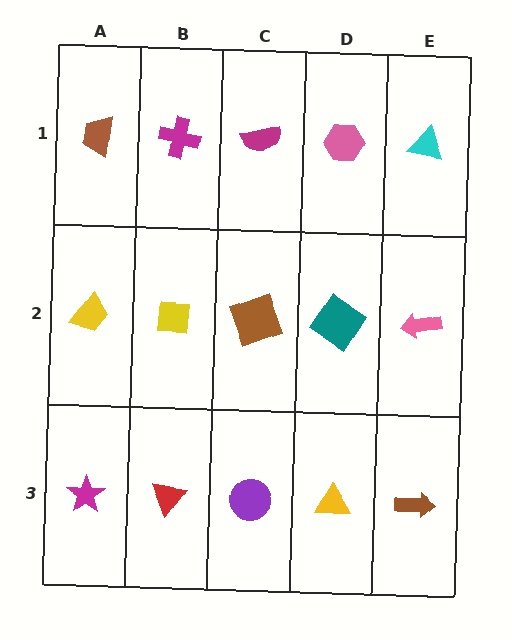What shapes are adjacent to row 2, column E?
A cyan triangle (row 1, column E), a brown arrow (row 3, column E), a teal diamond (row 2, column D).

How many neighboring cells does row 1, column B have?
3.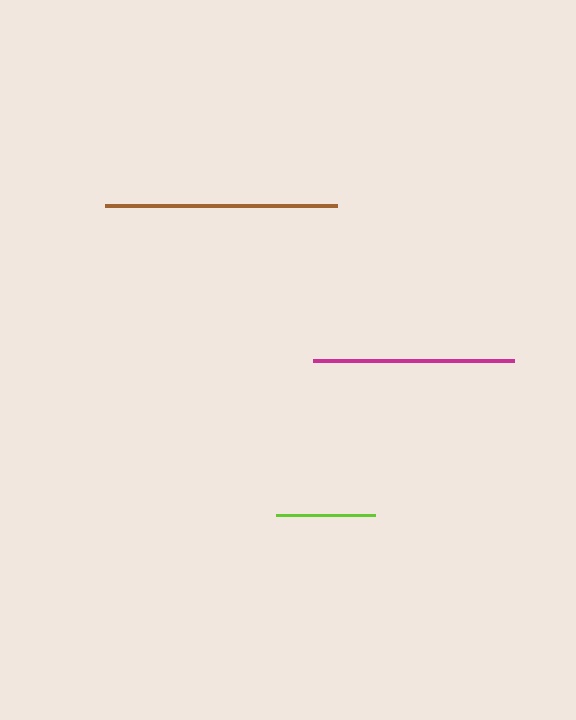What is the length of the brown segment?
The brown segment is approximately 232 pixels long.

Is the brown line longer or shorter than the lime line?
The brown line is longer than the lime line.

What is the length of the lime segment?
The lime segment is approximately 99 pixels long.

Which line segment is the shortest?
The lime line is the shortest at approximately 99 pixels.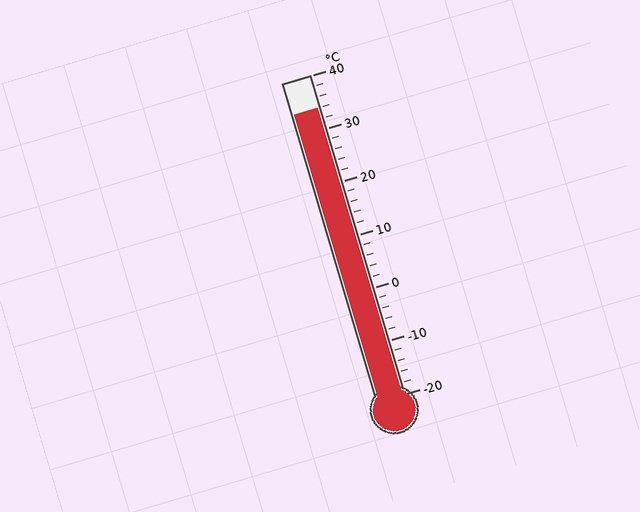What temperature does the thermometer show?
The thermometer shows approximately 34°C.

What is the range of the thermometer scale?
The thermometer scale ranges from -20°C to 40°C.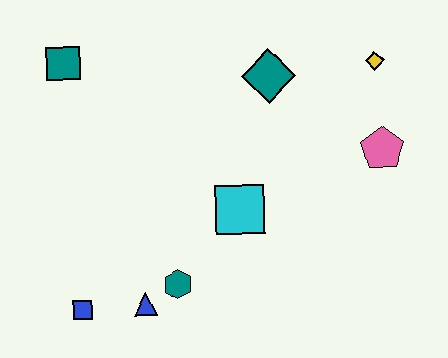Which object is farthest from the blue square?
The yellow diamond is farthest from the blue square.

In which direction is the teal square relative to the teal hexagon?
The teal square is above the teal hexagon.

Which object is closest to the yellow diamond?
The pink pentagon is closest to the yellow diamond.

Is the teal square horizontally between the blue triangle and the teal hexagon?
No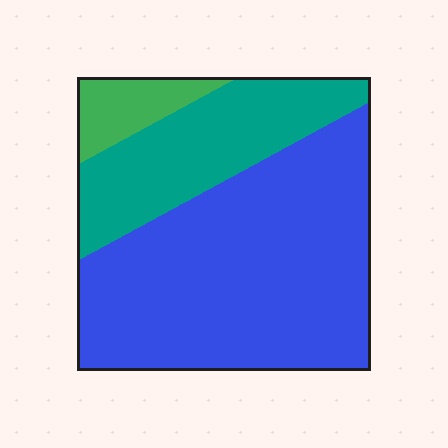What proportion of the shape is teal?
Teal takes up about one quarter (1/4) of the shape.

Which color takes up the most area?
Blue, at roughly 65%.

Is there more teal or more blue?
Blue.